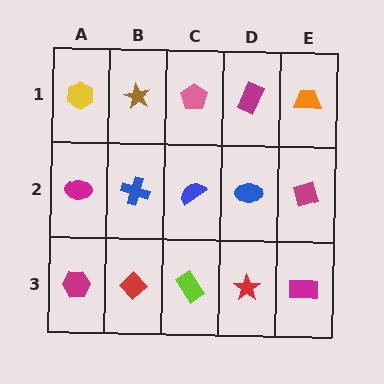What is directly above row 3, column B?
A blue cross.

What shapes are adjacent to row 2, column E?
An orange trapezoid (row 1, column E), a magenta rectangle (row 3, column E), a blue ellipse (row 2, column D).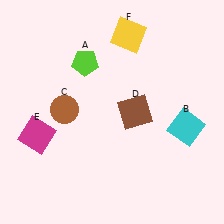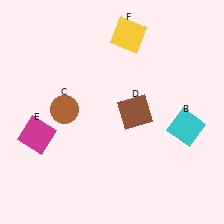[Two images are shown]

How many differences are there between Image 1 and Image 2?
There is 1 difference between the two images.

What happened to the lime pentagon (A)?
The lime pentagon (A) was removed in Image 2. It was in the top-left area of Image 1.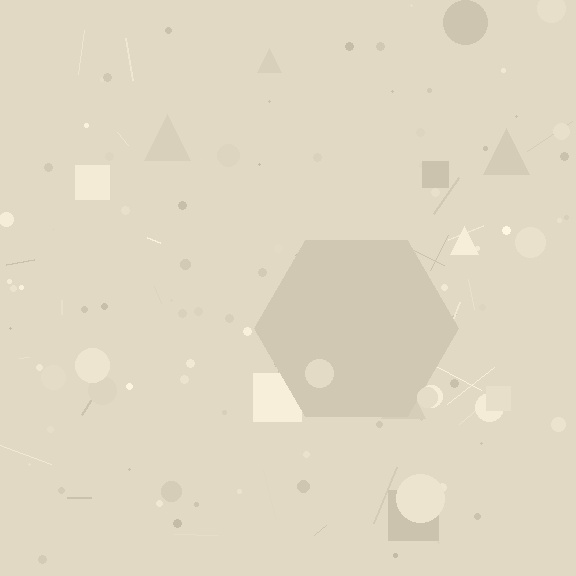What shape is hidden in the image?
A hexagon is hidden in the image.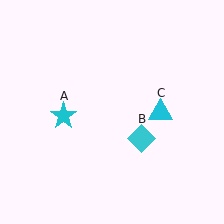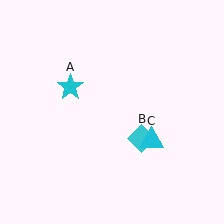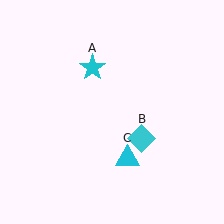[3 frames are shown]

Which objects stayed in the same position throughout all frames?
Cyan diamond (object B) remained stationary.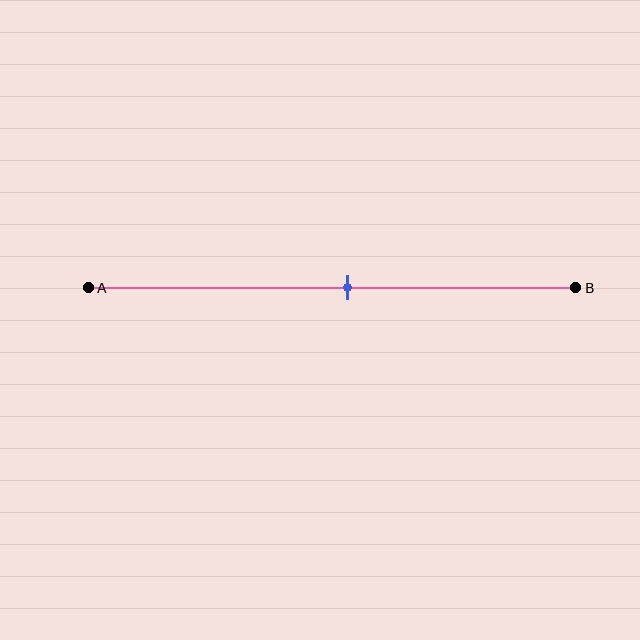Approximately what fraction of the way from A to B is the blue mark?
The blue mark is approximately 55% of the way from A to B.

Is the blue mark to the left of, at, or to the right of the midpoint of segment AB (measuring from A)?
The blue mark is to the right of the midpoint of segment AB.